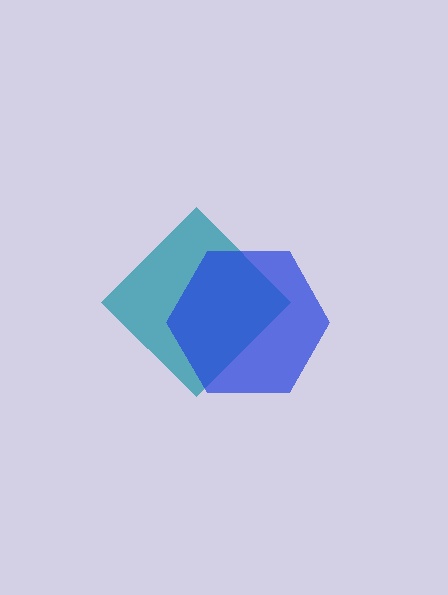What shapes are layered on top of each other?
The layered shapes are: a teal diamond, a blue hexagon.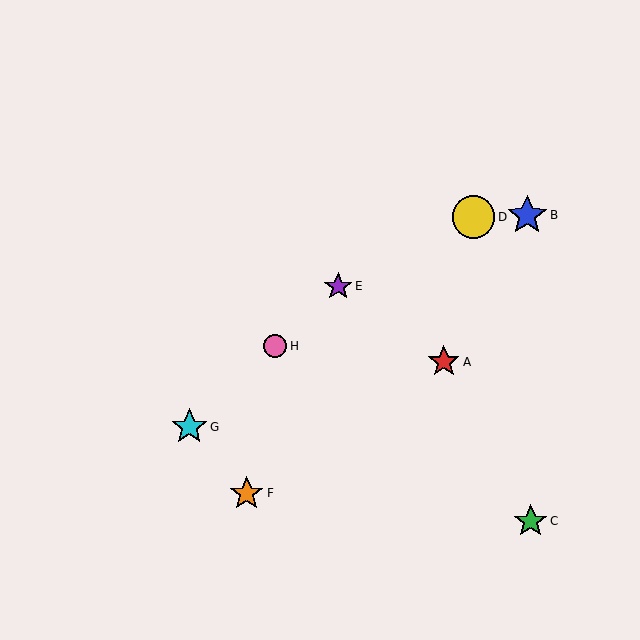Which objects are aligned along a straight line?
Objects E, G, H are aligned along a straight line.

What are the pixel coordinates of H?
Object H is at (275, 346).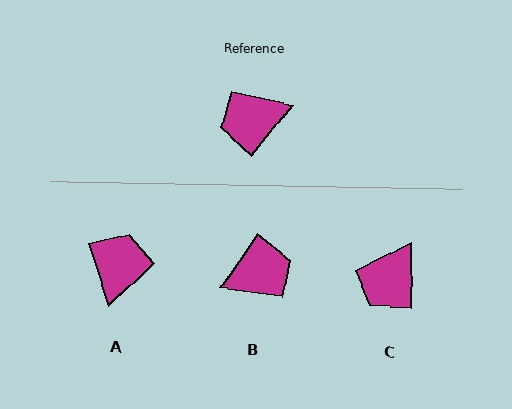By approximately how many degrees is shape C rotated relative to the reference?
Approximately 39 degrees counter-clockwise.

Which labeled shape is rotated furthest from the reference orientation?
B, about 176 degrees away.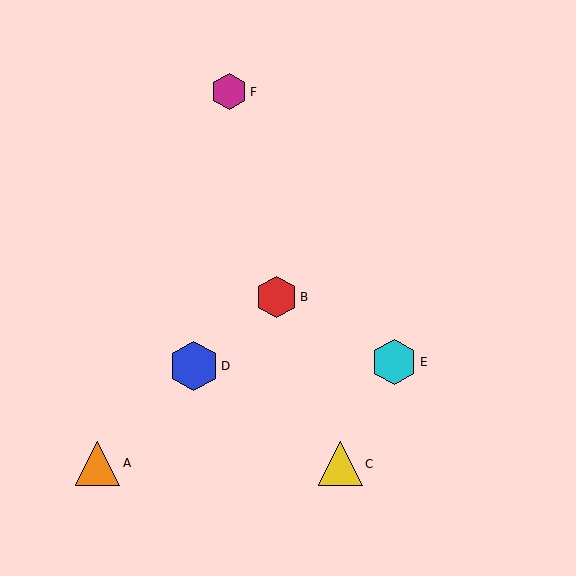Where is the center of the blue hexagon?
The center of the blue hexagon is at (194, 366).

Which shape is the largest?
The blue hexagon (labeled D) is the largest.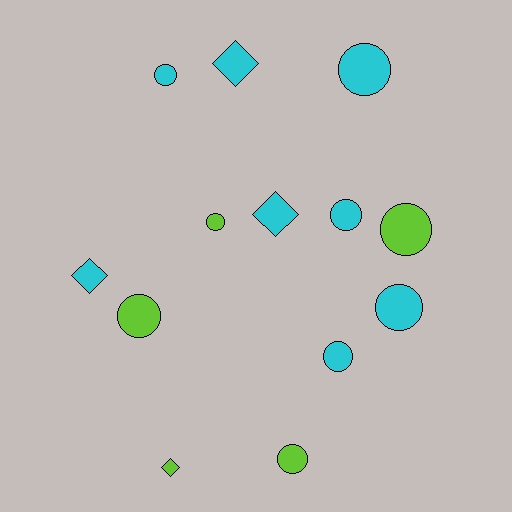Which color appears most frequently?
Cyan, with 8 objects.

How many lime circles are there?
There are 4 lime circles.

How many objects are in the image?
There are 13 objects.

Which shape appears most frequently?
Circle, with 9 objects.